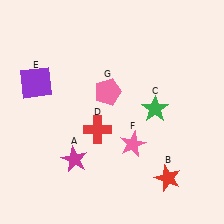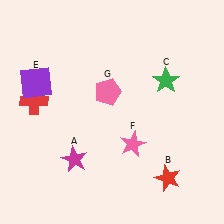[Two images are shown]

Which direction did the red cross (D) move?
The red cross (D) moved left.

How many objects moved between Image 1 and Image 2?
2 objects moved between the two images.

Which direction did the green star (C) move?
The green star (C) moved up.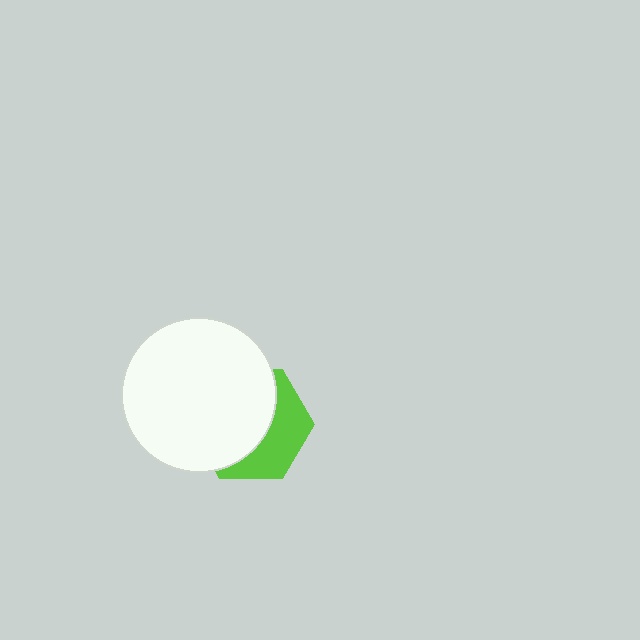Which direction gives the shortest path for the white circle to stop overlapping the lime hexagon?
Moving toward the upper-left gives the shortest separation.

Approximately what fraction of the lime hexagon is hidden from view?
Roughly 61% of the lime hexagon is hidden behind the white circle.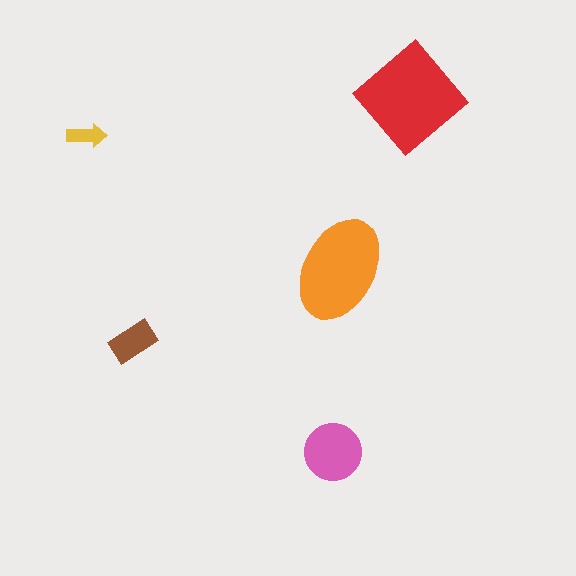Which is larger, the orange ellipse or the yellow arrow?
The orange ellipse.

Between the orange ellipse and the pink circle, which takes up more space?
The orange ellipse.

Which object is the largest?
The red diamond.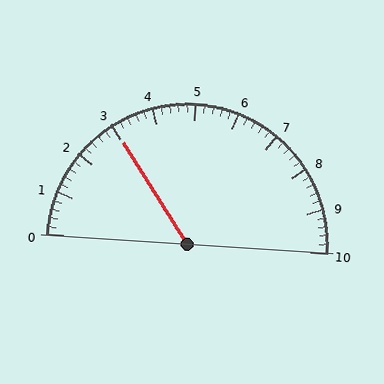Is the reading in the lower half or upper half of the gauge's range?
The reading is in the lower half of the range (0 to 10).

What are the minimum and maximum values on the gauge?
The gauge ranges from 0 to 10.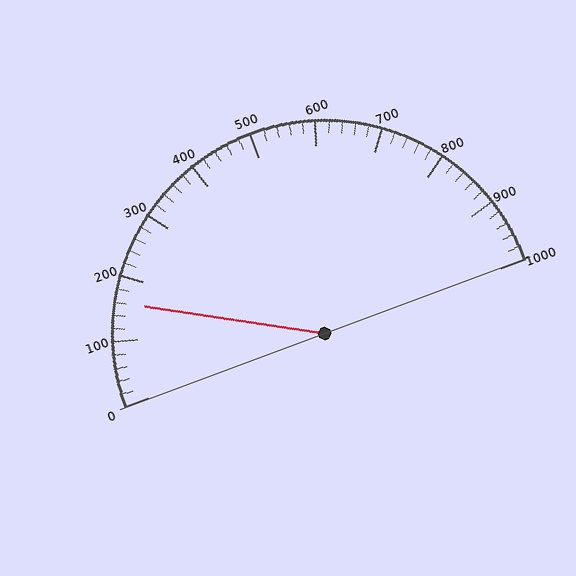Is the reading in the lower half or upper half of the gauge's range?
The reading is in the lower half of the range (0 to 1000).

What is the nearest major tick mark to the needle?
The nearest major tick mark is 200.